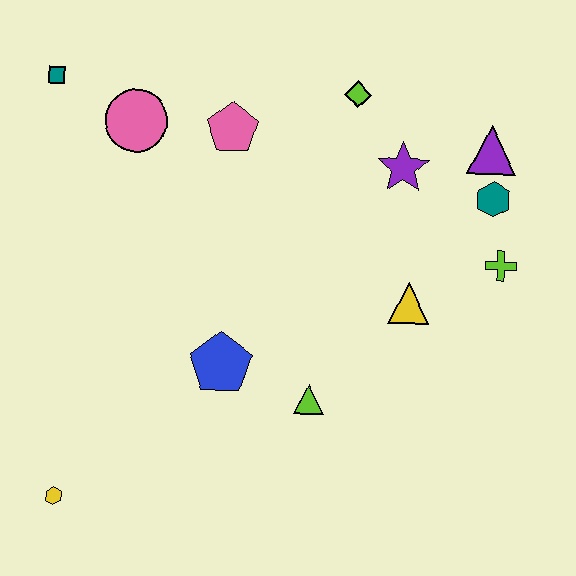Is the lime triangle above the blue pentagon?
No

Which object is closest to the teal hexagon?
The purple triangle is closest to the teal hexagon.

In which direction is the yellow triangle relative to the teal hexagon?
The yellow triangle is below the teal hexagon.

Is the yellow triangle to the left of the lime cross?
Yes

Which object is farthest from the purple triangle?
The yellow hexagon is farthest from the purple triangle.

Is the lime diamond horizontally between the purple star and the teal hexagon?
No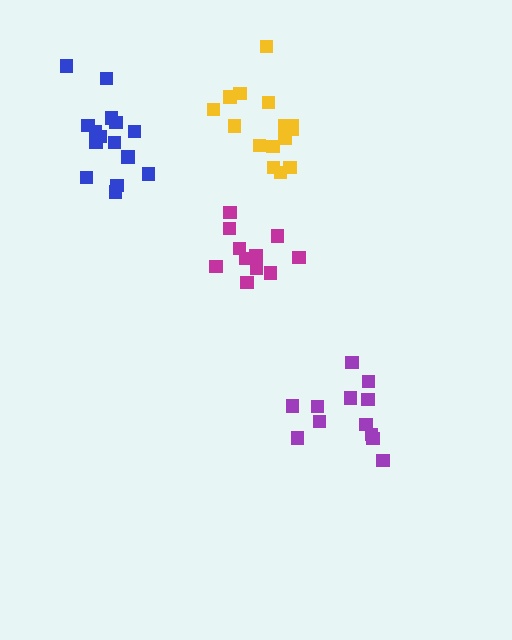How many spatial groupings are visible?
There are 4 spatial groupings.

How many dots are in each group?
Group 1: 15 dots, Group 2: 12 dots, Group 3: 11 dots, Group 4: 16 dots (54 total).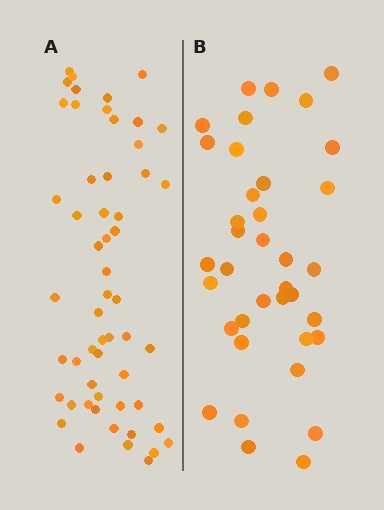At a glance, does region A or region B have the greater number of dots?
Region A (the left region) has more dots.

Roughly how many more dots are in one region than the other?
Region A has approximately 20 more dots than region B.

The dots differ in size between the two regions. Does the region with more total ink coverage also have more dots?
No. Region B has more total ink coverage because its dots are larger, but region A actually contains more individual dots. Total area can be misleading — the number of items is what matters here.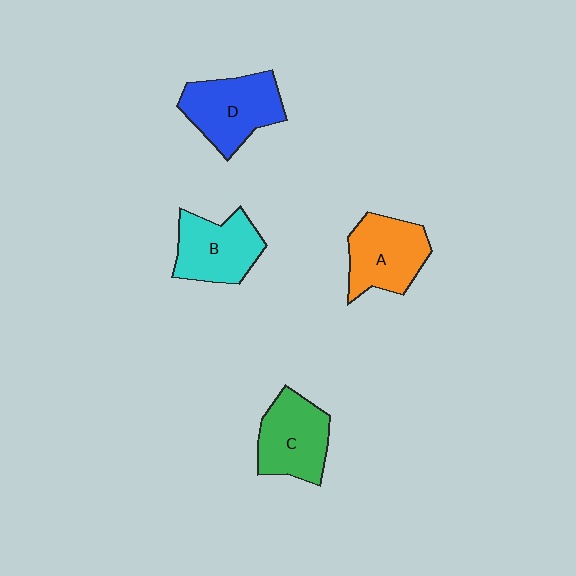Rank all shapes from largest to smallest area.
From largest to smallest: D (blue), A (orange), C (green), B (cyan).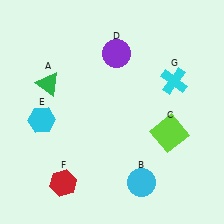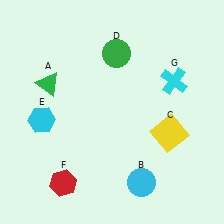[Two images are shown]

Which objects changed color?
C changed from lime to yellow. D changed from purple to green.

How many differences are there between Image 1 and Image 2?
There are 2 differences between the two images.